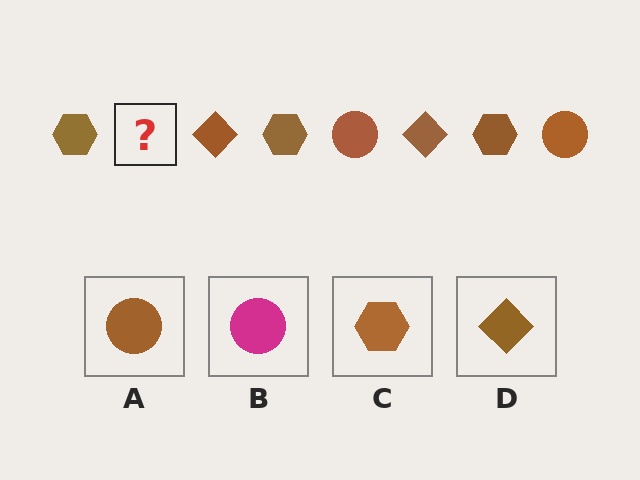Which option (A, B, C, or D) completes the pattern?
A.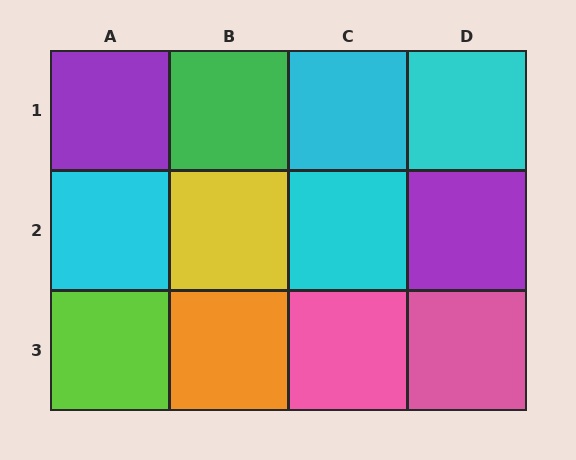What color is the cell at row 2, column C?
Cyan.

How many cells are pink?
2 cells are pink.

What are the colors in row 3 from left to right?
Lime, orange, pink, pink.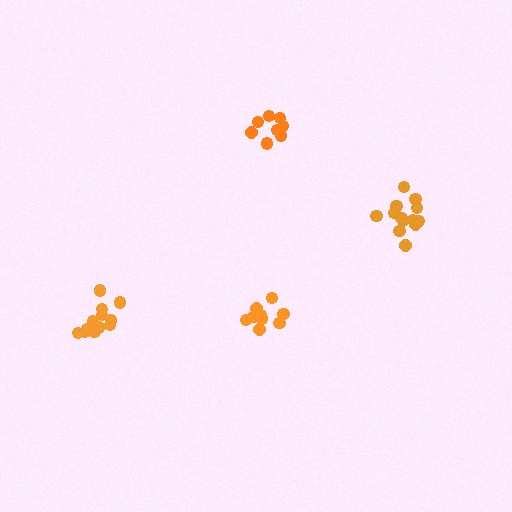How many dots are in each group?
Group 1: 9 dots, Group 2: 9 dots, Group 3: 13 dots, Group 4: 12 dots (43 total).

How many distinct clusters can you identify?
There are 4 distinct clusters.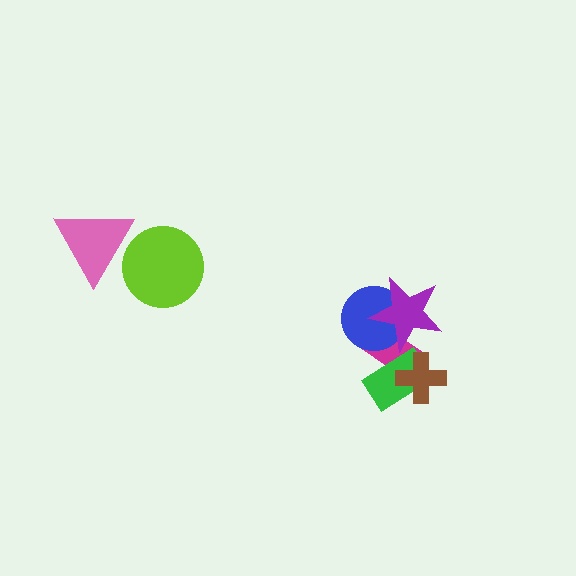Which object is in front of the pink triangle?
The lime circle is in front of the pink triangle.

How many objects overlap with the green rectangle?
2 objects overlap with the green rectangle.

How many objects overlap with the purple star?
2 objects overlap with the purple star.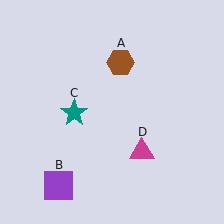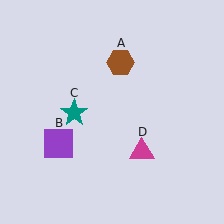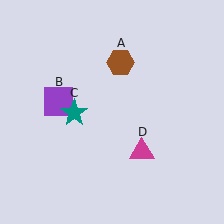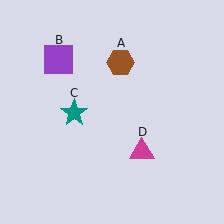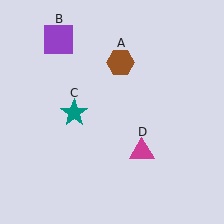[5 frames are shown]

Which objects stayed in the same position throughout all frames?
Brown hexagon (object A) and teal star (object C) and magenta triangle (object D) remained stationary.